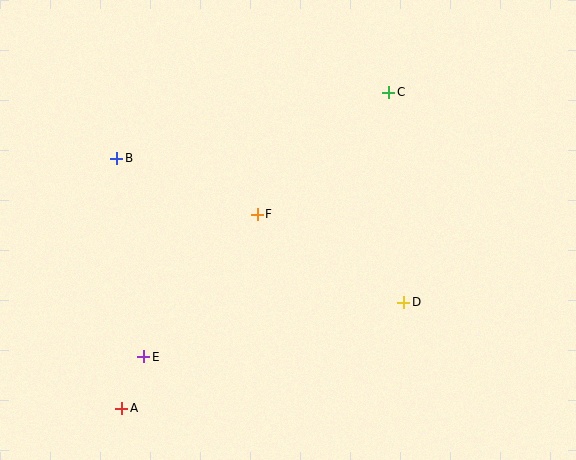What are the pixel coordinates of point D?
Point D is at (404, 302).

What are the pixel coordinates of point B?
Point B is at (117, 158).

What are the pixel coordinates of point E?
Point E is at (144, 357).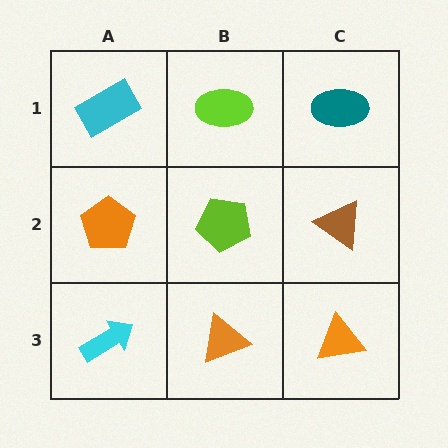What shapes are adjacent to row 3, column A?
An orange pentagon (row 2, column A), an orange triangle (row 3, column B).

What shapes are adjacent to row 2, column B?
A lime ellipse (row 1, column B), an orange triangle (row 3, column B), an orange pentagon (row 2, column A), a brown triangle (row 2, column C).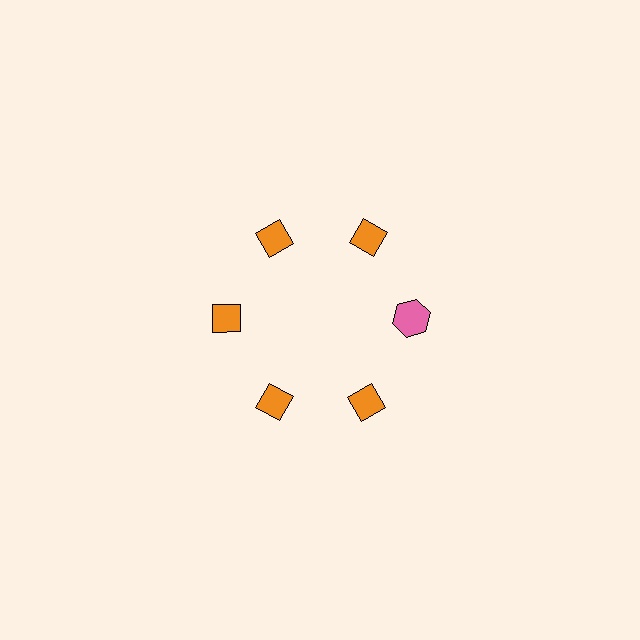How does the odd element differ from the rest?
It differs in both color (pink instead of orange) and shape (hexagon instead of diamond).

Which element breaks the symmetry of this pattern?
The pink hexagon at roughly the 3 o'clock position breaks the symmetry. All other shapes are orange diamonds.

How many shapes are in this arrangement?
There are 6 shapes arranged in a ring pattern.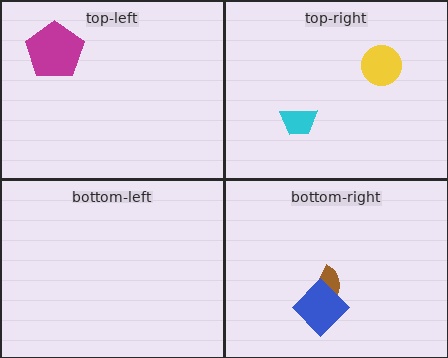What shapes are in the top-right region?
The cyan trapezoid, the yellow circle.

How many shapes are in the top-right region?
2.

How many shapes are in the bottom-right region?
2.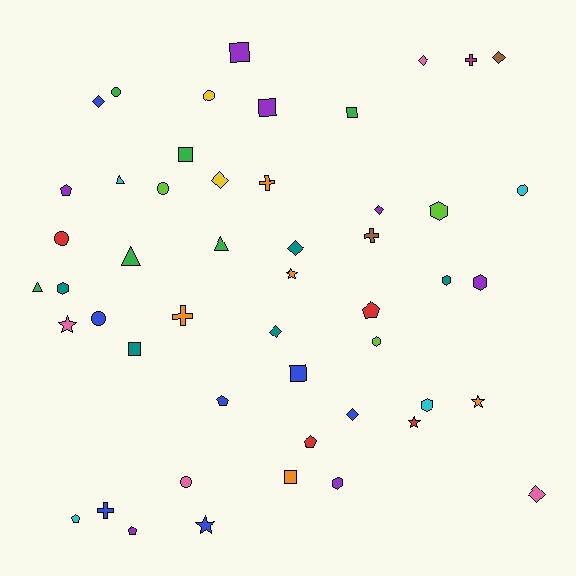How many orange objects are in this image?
There are 5 orange objects.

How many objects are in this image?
There are 50 objects.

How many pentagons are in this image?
There are 6 pentagons.